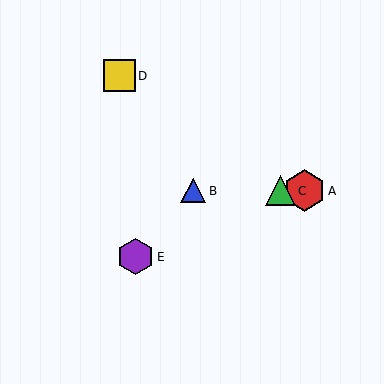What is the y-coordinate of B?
Object B is at y≈191.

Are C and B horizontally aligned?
Yes, both are at y≈191.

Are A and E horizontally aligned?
No, A is at y≈191 and E is at y≈257.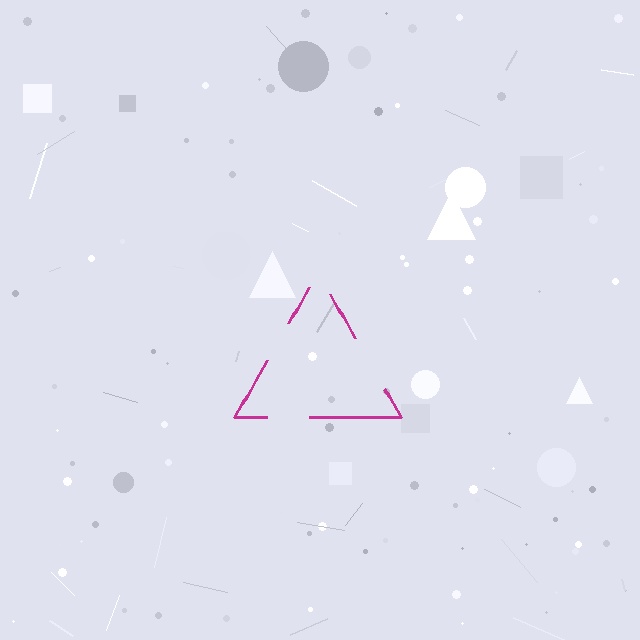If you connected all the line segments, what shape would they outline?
They would outline a triangle.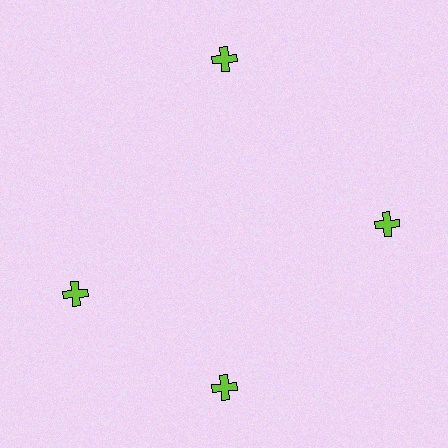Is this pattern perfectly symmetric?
No. The 4 lime crosses are arranged in a ring, but one element near the 9 o'clock position is rotated out of alignment along the ring, breaking the 4-fold rotational symmetry.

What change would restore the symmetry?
The symmetry would be restored by rotating it back into even spacing with its neighbors so that all 4 crosses sit at equal angles and equal distance from the center.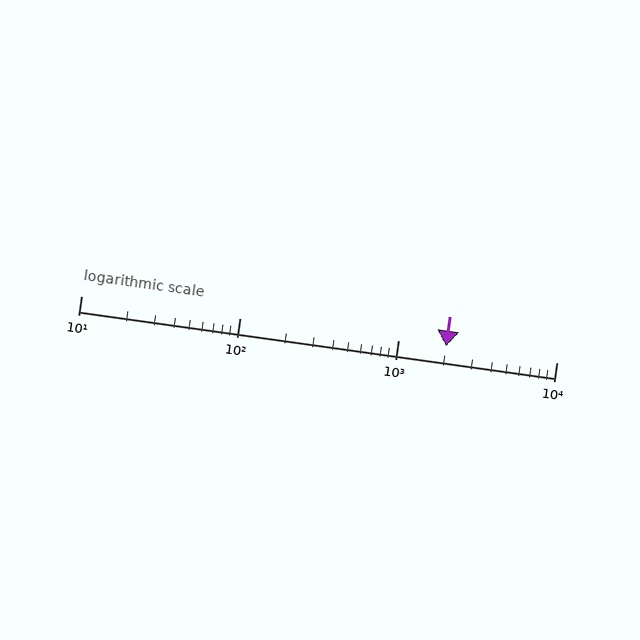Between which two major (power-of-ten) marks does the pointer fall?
The pointer is between 1000 and 10000.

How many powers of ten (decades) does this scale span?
The scale spans 3 decades, from 10 to 10000.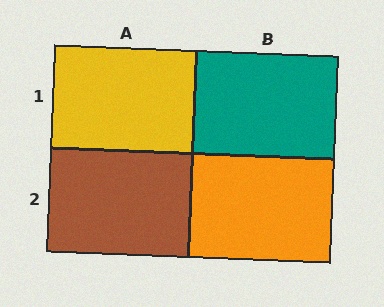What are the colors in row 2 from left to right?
Brown, orange.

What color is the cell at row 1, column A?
Yellow.